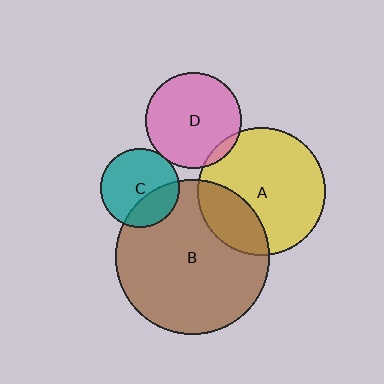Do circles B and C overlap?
Yes.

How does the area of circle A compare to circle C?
Approximately 2.6 times.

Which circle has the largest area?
Circle B (brown).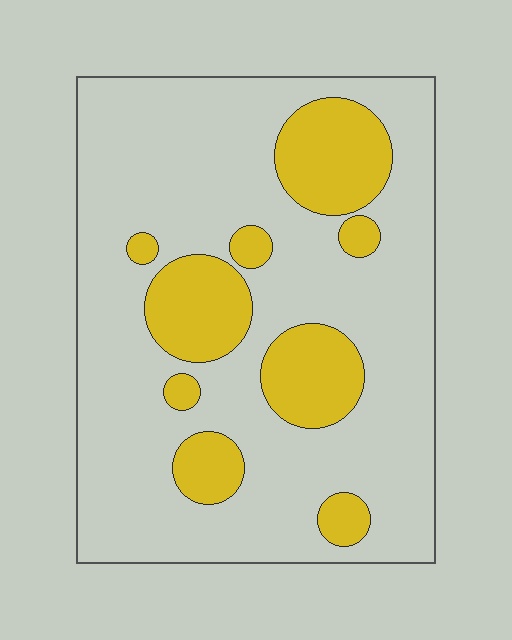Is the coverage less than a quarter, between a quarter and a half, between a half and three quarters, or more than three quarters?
Less than a quarter.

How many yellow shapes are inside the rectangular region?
9.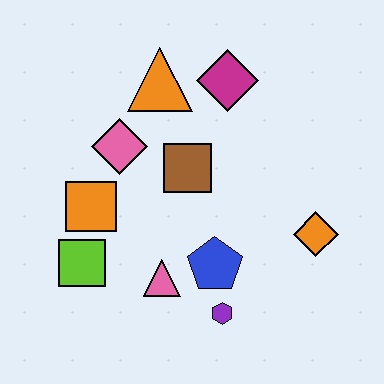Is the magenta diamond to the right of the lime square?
Yes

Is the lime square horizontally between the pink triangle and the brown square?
No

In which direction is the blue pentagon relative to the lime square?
The blue pentagon is to the right of the lime square.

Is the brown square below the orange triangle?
Yes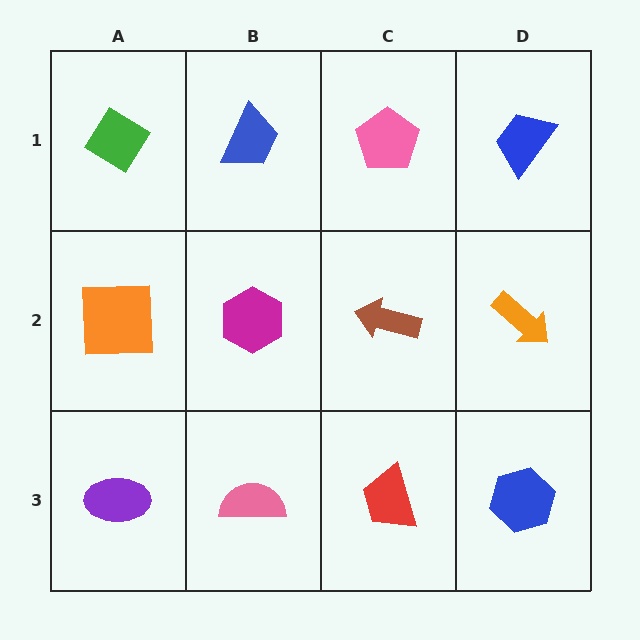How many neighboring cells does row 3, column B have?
3.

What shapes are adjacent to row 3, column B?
A magenta hexagon (row 2, column B), a purple ellipse (row 3, column A), a red trapezoid (row 3, column C).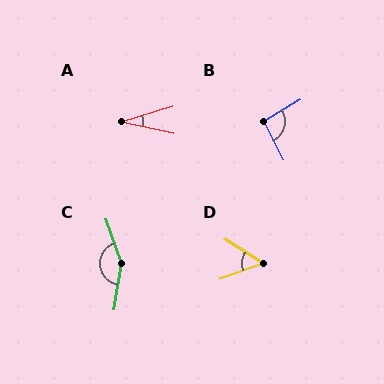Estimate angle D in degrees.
Approximately 52 degrees.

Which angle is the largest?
C, at approximately 151 degrees.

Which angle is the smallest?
A, at approximately 30 degrees.